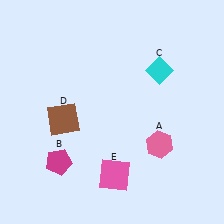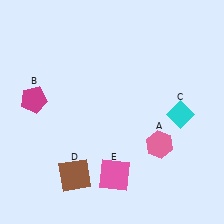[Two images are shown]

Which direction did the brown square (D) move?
The brown square (D) moved down.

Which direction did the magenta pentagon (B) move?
The magenta pentagon (B) moved up.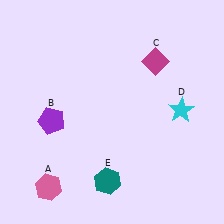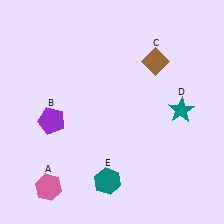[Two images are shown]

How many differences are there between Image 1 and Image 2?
There are 2 differences between the two images.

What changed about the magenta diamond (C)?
In Image 1, C is magenta. In Image 2, it changed to brown.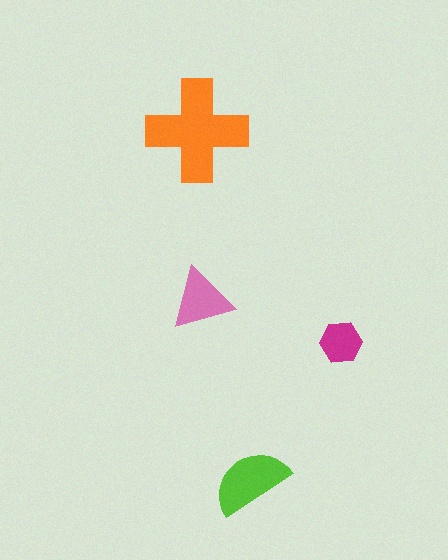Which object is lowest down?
The lime semicircle is bottommost.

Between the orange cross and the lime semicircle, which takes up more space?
The orange cross.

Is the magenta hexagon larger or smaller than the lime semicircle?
Smaller.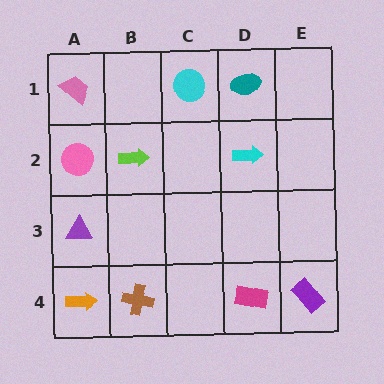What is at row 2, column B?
A lime arrow.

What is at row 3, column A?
A purple triangle.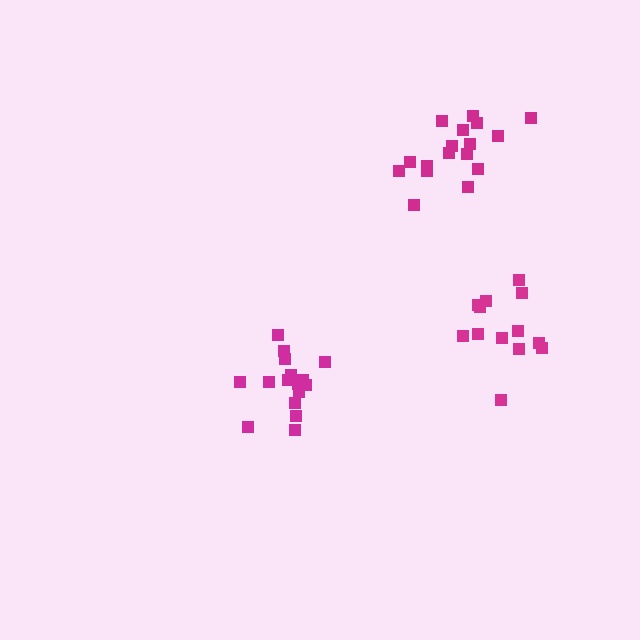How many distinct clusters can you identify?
There are 3 distinct clusters.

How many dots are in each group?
Group 1: 16 dots, Group 2: 17 dots, Group 3: 13 dots (46 total).